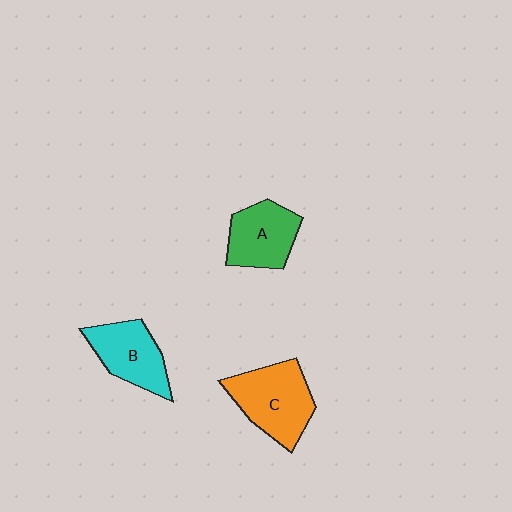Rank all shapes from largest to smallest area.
From largest to smallest: C (orange), B (cyan), A (green).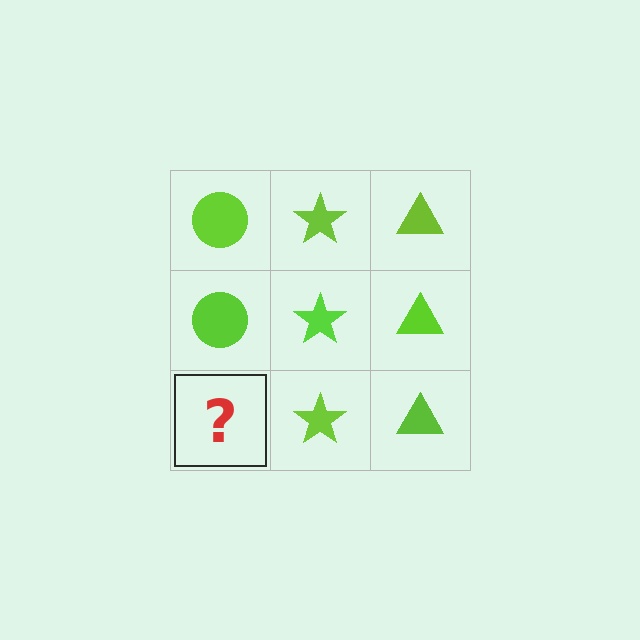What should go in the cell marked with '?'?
The missing cell should contain a lime circle.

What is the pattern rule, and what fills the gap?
The rule is that each column has a consistent shape. The gap should be filled with a lime circle.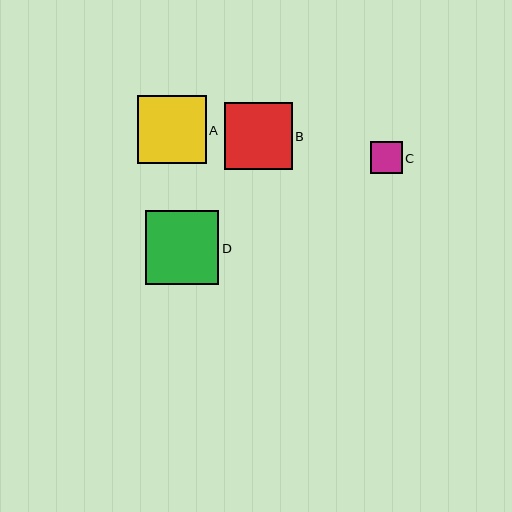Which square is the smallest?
Square C is the smallest with a size of approximately 32 pixels.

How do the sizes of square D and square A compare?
Square D and square A are approximately the same size.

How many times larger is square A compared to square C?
Square A is approximately 2.2 times the size of square C.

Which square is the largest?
Square D is the largest with a size of approximately 73 pixels.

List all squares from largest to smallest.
From largest to smallest: D, A, B, C.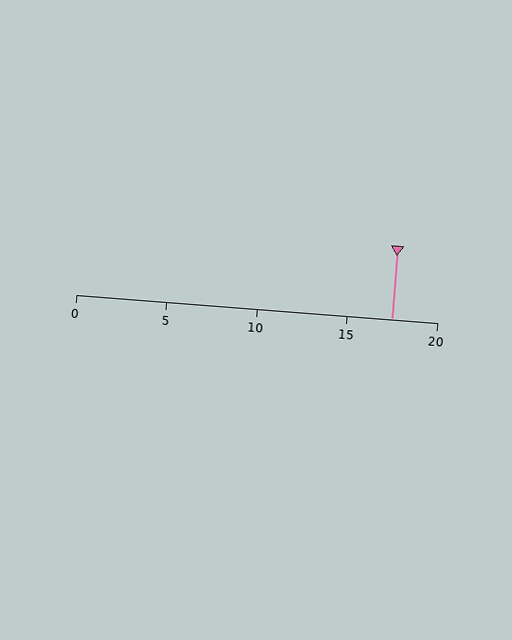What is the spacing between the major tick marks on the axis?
The major ticks are spaced 5 apart.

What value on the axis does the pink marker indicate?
The marker indicates approximately 17.5.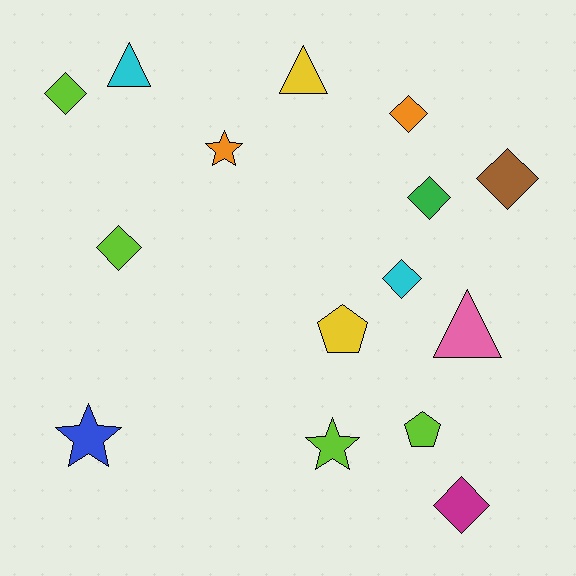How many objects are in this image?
There are 15 objects.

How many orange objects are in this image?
There are 2 orange objects.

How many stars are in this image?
There are 3 stars.